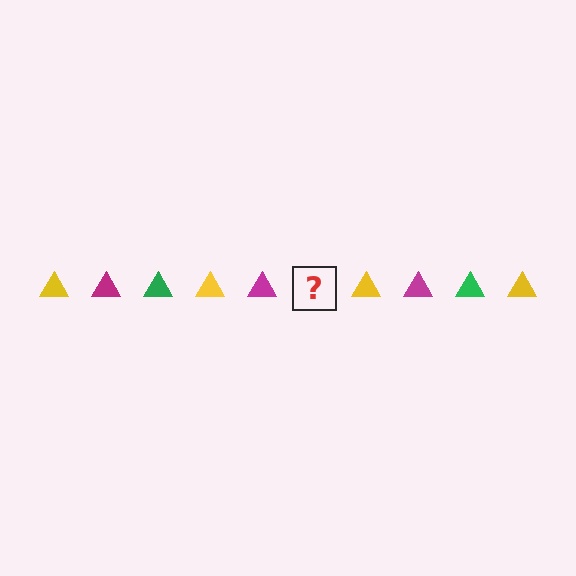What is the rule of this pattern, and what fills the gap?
The rule is that the pattern cycles through yellow, magenta, green triangles. The gap should be filled with a green triangle.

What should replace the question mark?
The question mark should be replaced with a green triangle.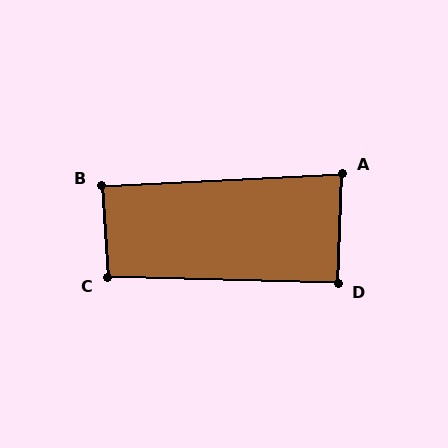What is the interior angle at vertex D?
Approximately 91 degrees (approximately right).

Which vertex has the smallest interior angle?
A, at approximately 85 degrees.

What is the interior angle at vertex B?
Approximately 89 degrees (approximately right).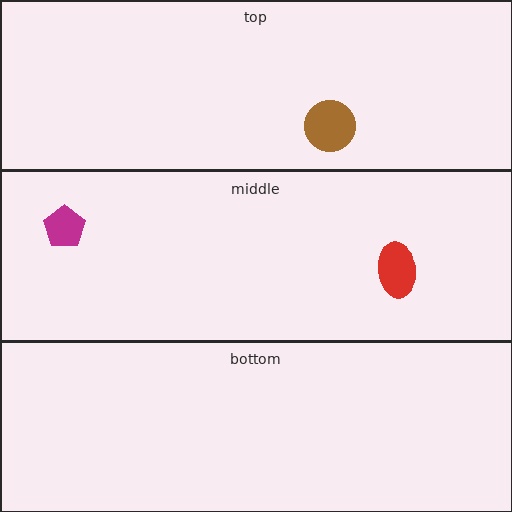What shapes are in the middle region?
The magenta pentagon, the red ellipse.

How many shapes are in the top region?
1.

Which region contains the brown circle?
The top region.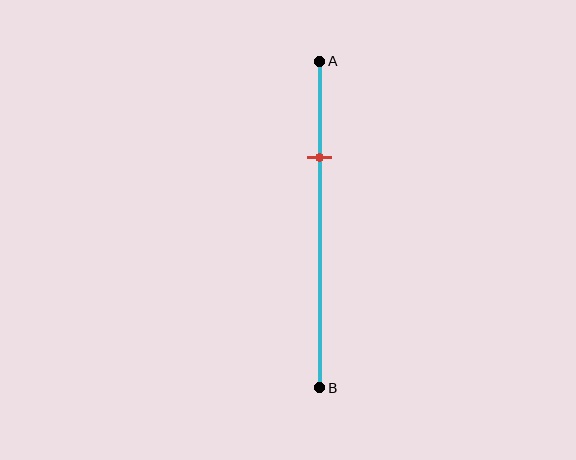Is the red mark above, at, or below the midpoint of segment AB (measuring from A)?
The red mark is above the midpoint of segment AB.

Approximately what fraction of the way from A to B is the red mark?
The red mark is approximately 30% of the way from A to B.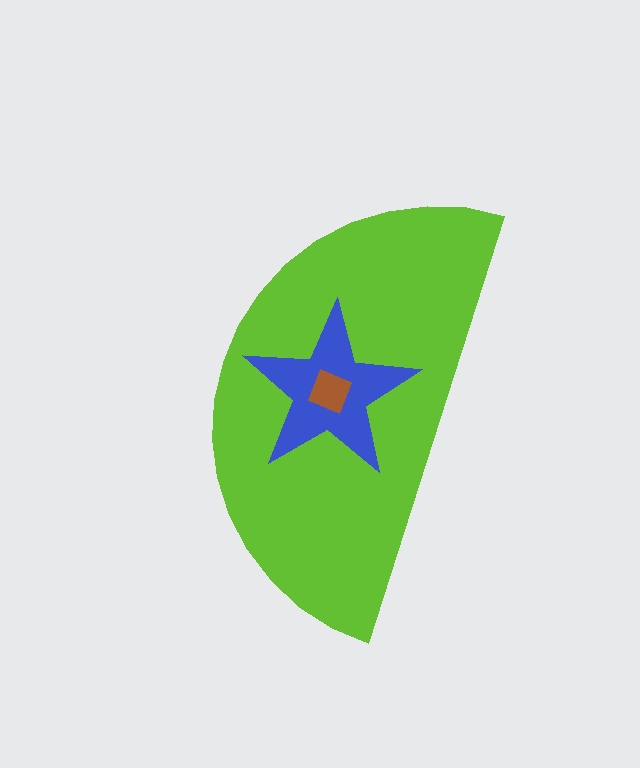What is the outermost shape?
The lime semicircle.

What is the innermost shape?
The brown diamond.